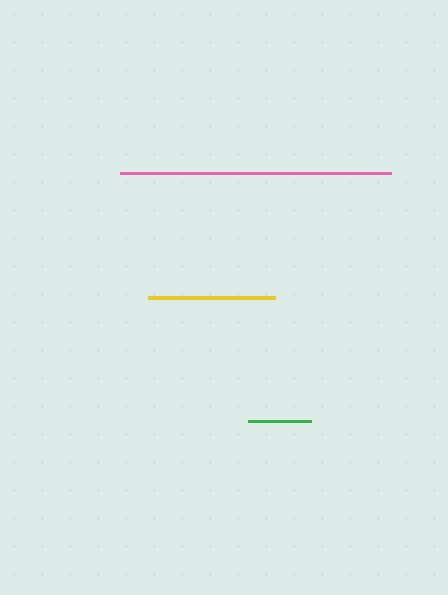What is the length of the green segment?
The green segment is approximately 63 pixels long.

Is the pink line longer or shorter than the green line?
The pink line is longer than the green line.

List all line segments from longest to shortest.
From longest to shortest: pink, yellow, green.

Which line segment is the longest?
The pink line is the longest at approximately 271 pixels.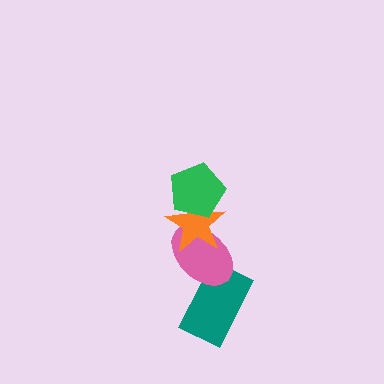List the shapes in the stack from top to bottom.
From top to bottom: the green pentagon, the orange star, the pink ellipse, the teal rectangle.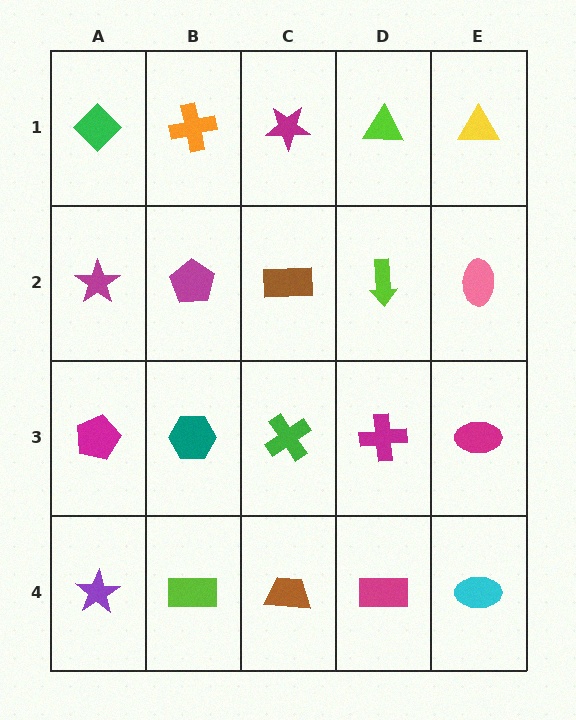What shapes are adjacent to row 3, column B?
A magenta pentagon (row 2, column B), a lime rectangle (row 4, column B), a magenta pentagon (row 3, column A), a green cross (row 3, column C).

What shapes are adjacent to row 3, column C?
A brown rectangle (row 2, column C), a brown trapezoid (row 4, column C), a teal hexagon (row 3, column B), a magenta cross (row 3, column D).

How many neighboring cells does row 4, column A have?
2.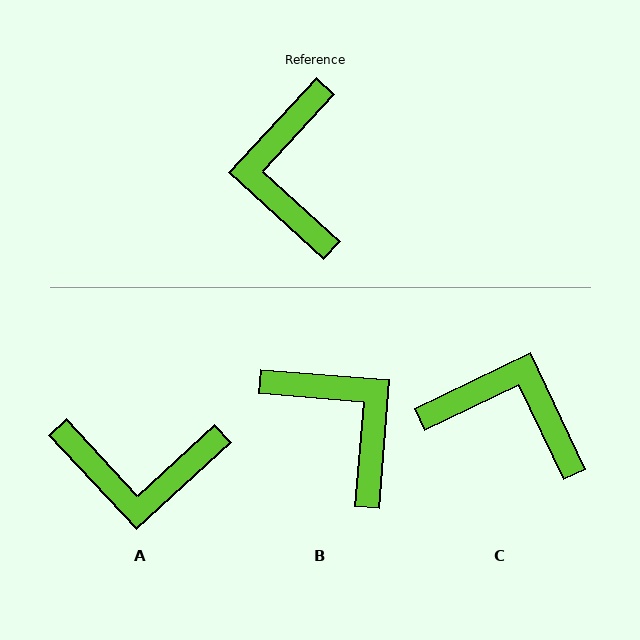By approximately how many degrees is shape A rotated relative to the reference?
Approximately 85 degrees counter-clockwise.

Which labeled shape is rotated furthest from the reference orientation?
B, about 142 degrees away.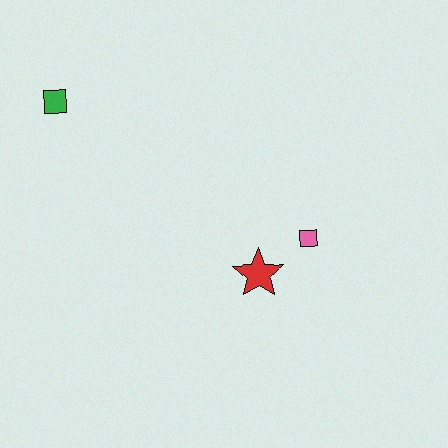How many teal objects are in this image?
There are no teal objects.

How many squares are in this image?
There are 2 squares.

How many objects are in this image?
There are 3 objects.